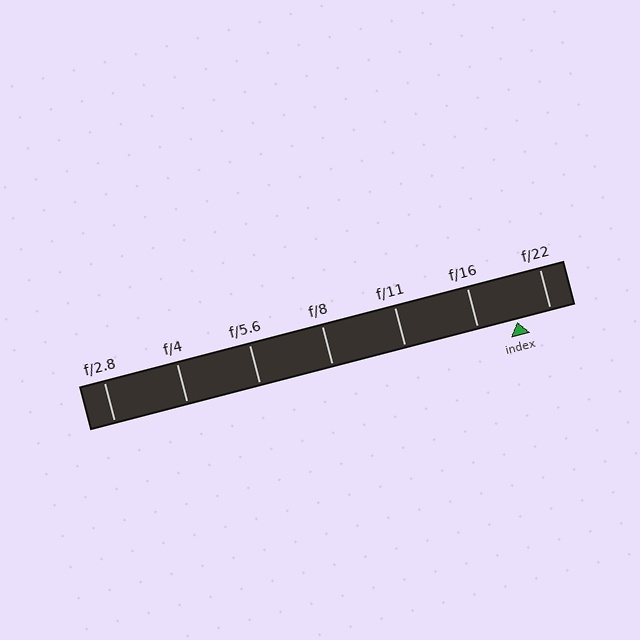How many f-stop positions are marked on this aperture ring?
There are 7 f-stop positions marked.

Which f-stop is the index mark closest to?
The index mark is closest to f/22.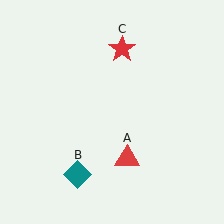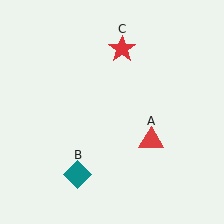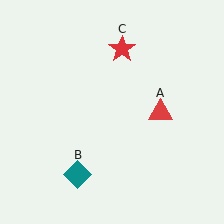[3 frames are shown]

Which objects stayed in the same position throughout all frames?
Teal diamond (object B) and red star (object C) remained stationary.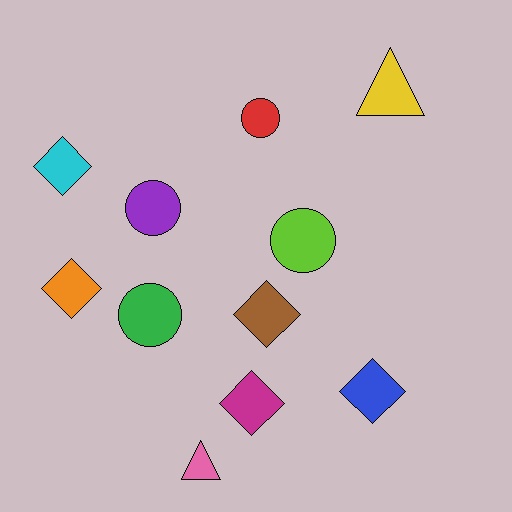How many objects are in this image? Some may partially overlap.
There are 11 objects.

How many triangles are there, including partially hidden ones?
There are 2 triangles.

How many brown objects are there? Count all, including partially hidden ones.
There is 1 brown object.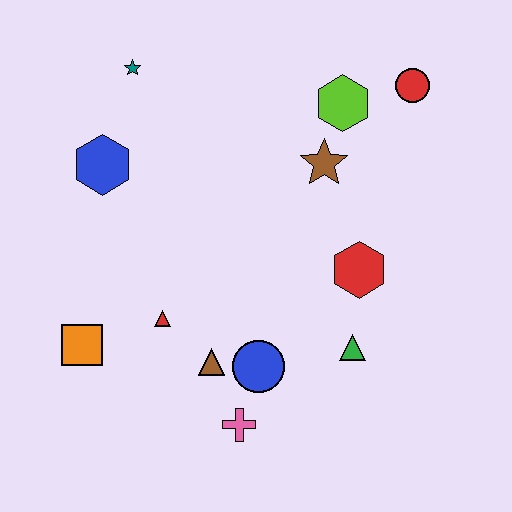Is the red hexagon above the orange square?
Yes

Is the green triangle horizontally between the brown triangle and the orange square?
No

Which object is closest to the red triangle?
The brown triangle is closest to the red triangle.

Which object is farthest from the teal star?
The pink cross is farthest from the teal star.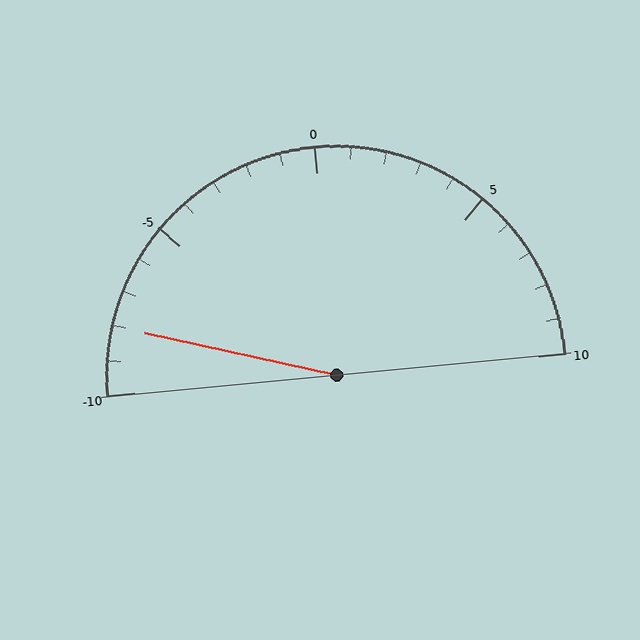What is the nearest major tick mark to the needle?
The nearest major tick mark is -10.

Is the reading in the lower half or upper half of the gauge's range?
The reading is in the lower half of the range (-10 to 10).